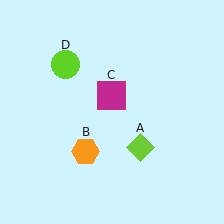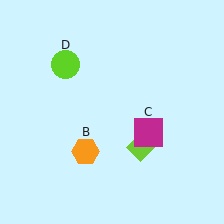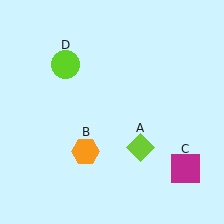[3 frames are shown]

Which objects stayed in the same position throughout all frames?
Lime diamond (object A) and orange hexagon (object B) and lime circle (object D) remained stationary.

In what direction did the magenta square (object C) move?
The magenta square (object C) moved down and to the right.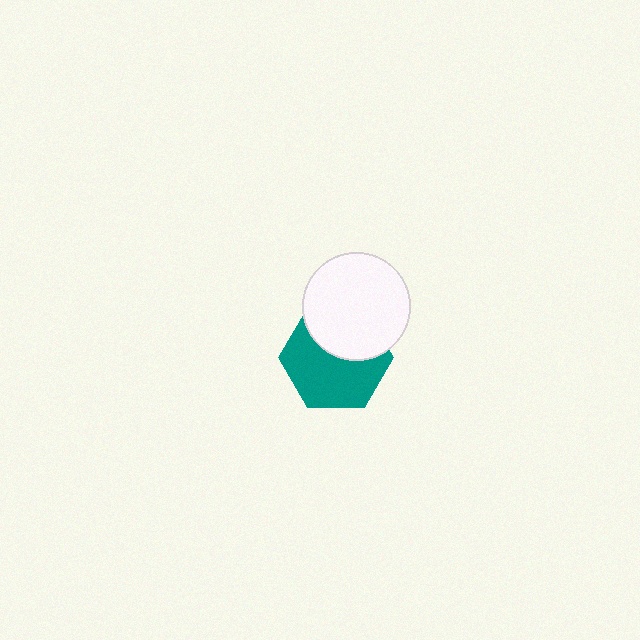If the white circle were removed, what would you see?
You would see the complete teal hexagon.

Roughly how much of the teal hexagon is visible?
About half of it is visible (roughly 61%).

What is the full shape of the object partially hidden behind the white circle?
The partially hidden object is a teal hexagon.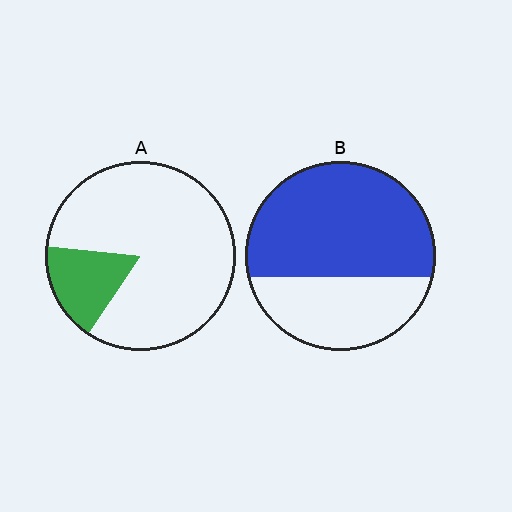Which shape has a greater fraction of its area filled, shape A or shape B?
Shape B.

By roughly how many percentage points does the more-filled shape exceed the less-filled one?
By roughly 45 percentage points (B over A).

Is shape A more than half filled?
No.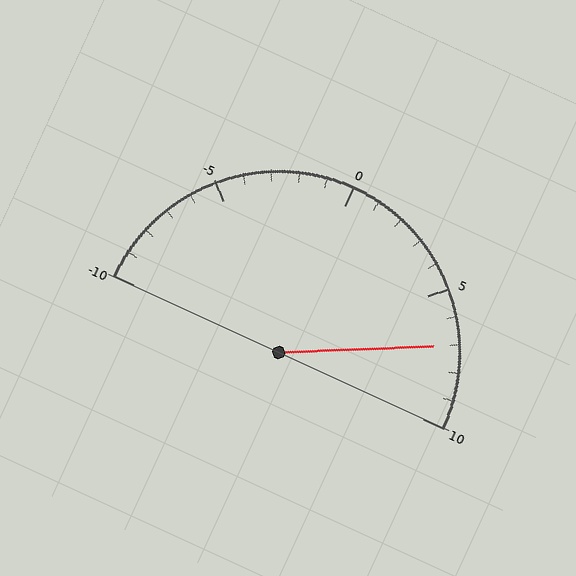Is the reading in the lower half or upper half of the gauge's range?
The reading is in the upper half of the range (-10 to 10).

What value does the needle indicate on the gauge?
The needle indicates approximately 7.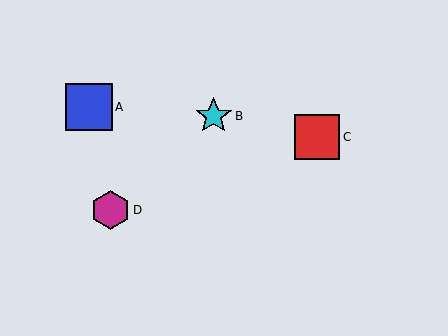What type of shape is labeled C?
Shape C is a red square.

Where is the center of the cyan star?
The center of the cyan star is at (214, 116).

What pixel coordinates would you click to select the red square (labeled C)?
Click at (317, 137) to select the red square C.